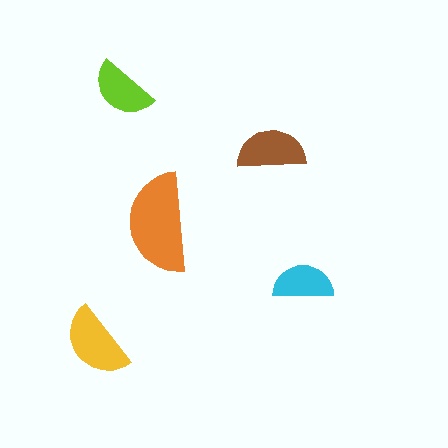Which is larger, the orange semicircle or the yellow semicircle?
The orange one.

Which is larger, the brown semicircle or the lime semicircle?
The brown one.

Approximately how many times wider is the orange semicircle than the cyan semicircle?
About 1.5 times wider.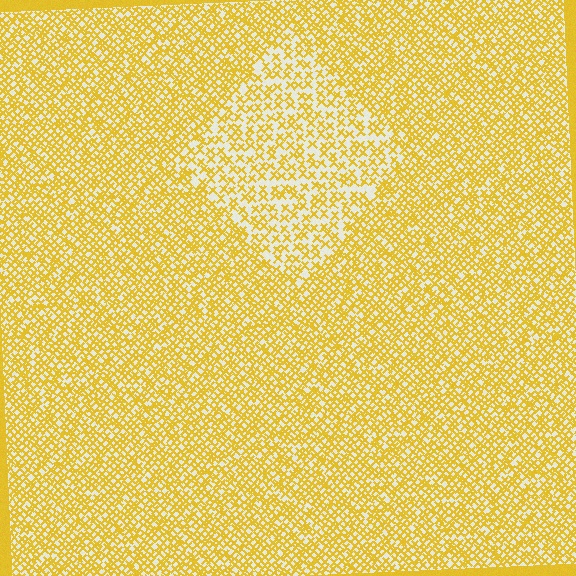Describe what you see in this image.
The image contains small yellow elements arranged at two different densities. A diamond-shaped region is visible where the elements are less densely packed than the surrounding area.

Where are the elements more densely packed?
The elements are more densely packed outside the diamond boundary.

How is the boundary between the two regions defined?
The boundary is defined by a change in element density (approximately 1.8x ratio). All elements are the same color, size, and shape.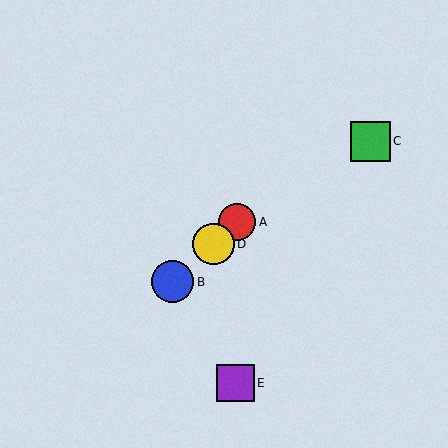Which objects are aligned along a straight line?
Objects A, B, D are aligned along a straight line.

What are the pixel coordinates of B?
Object B is at (173, 282).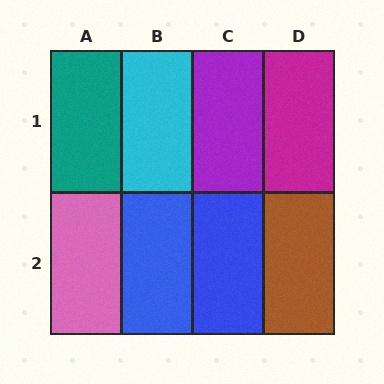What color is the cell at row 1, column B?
Cyan.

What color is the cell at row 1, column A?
Teal.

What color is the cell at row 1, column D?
Magenta.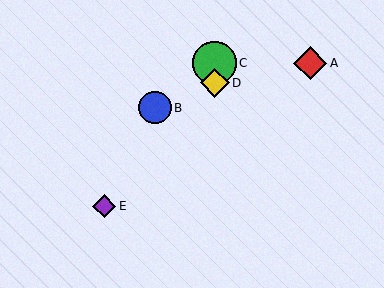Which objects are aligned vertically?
Objects C, D are aligned vertically.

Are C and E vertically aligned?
No, C is at x≈215 and E is at x≈104.